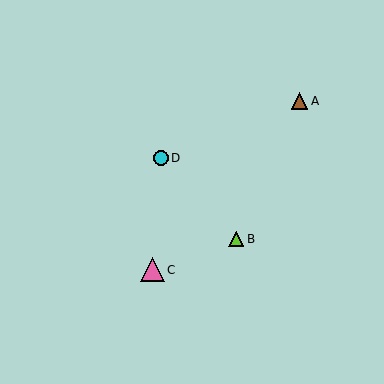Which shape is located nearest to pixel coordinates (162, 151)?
The cyan circle (labeled D) at (161, 158) is nearest to that location.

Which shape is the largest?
The pink triangle (labeled C) is the largest.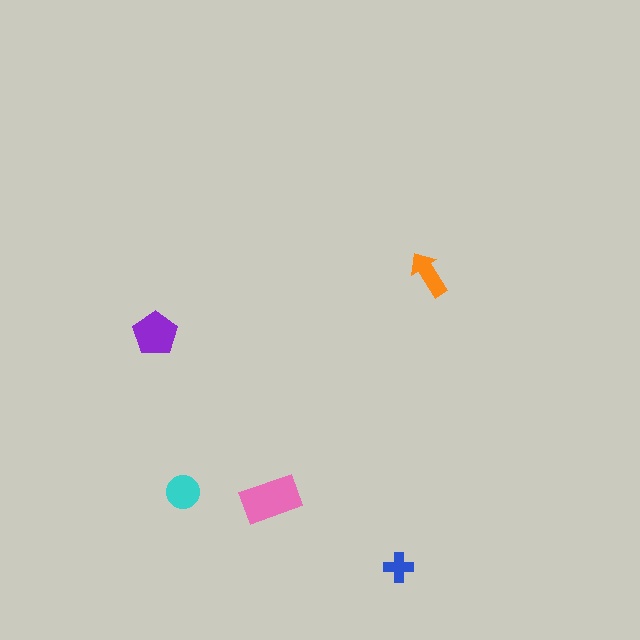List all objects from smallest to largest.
The blue cross, the orange arrow, the cyan circle, the purple pentagon, the pink rectangle.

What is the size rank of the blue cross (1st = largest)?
5th.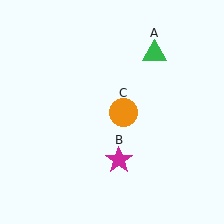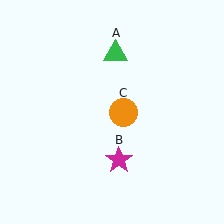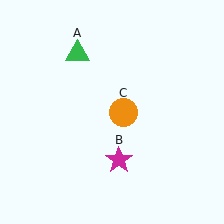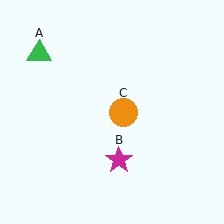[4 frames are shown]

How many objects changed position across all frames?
1 object changed position: green triangle (object A).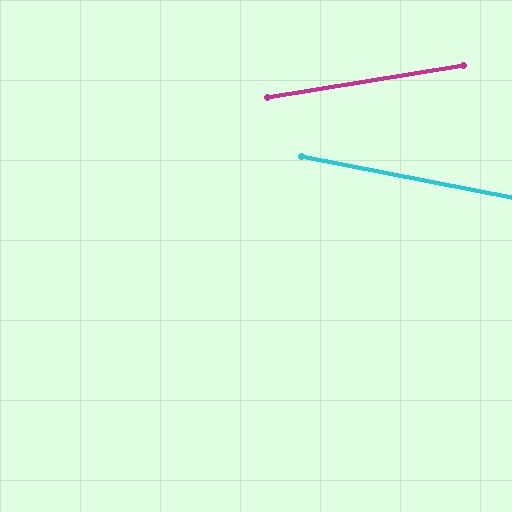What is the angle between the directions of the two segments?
Approximately 20 degrees.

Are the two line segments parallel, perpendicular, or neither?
Neither parallel nor perpendicular — they differ by about 20°.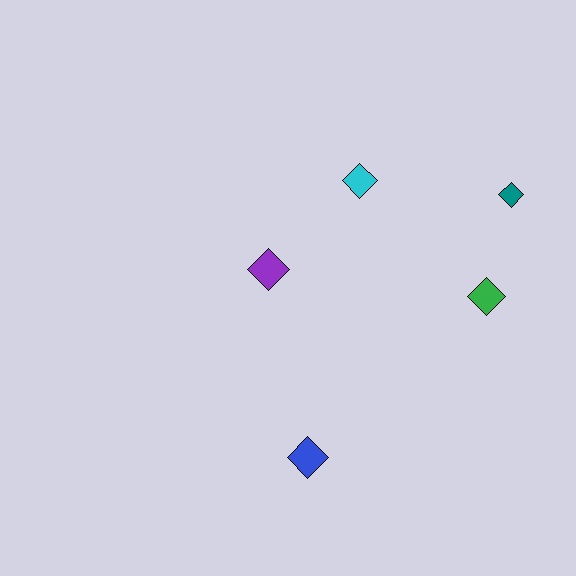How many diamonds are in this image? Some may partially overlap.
There are 5 diamonds.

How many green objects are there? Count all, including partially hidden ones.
There is 1 green object.